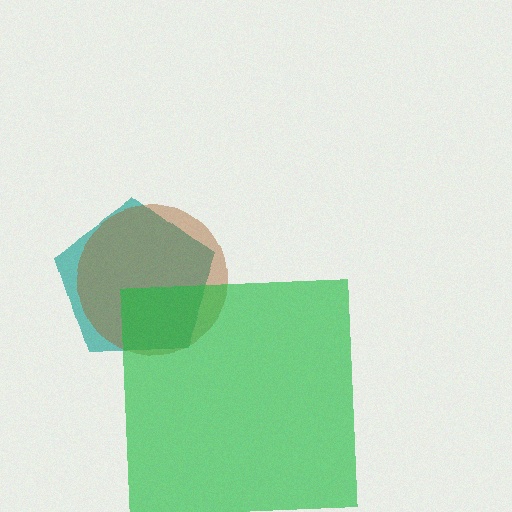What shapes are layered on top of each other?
The layered shapes are: a teal pentagon, a brown circle, a green square.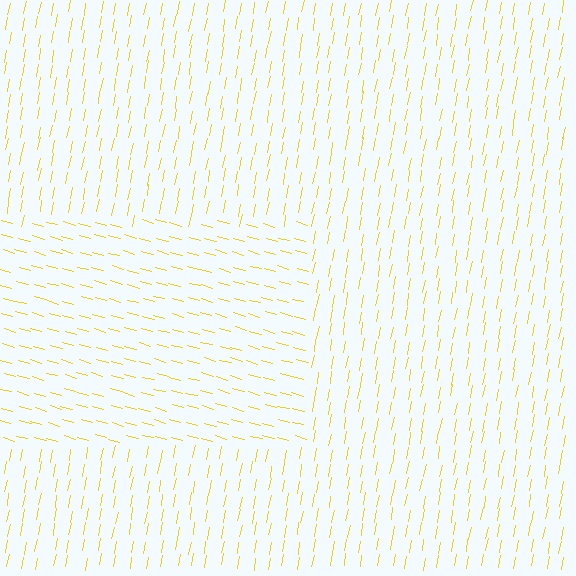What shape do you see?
I see a rectangle.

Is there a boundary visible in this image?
Yes, there is a texture boundary formed by a change in line orientation.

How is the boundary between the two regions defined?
The boundary is defined purely by a change in line orientation (approximately 85 degrees difference). All lines are the same color and thickness.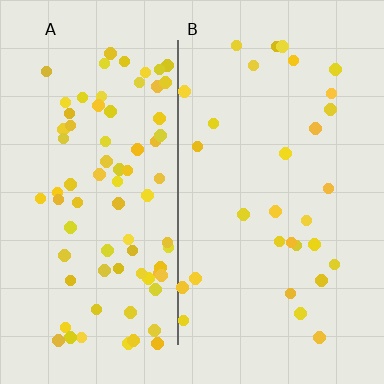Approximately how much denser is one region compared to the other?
Approximately 2.7× — region A over region B.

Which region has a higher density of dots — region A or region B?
A (the left).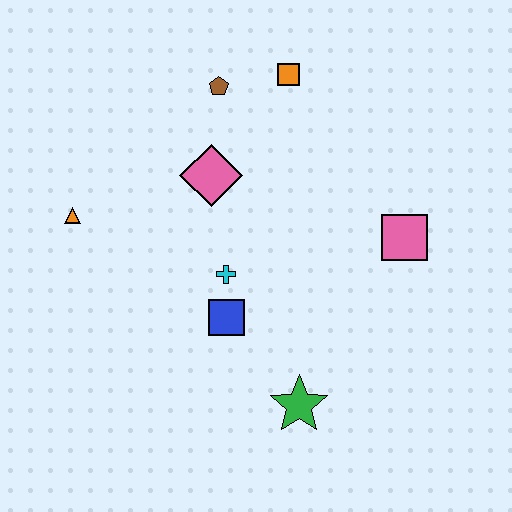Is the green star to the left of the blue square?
No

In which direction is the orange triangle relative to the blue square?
The orange triangle is to the left of the blue square.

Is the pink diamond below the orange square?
Yes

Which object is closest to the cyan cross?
The blue square is closest to the cyan cross.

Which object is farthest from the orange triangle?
The pink square is farthest from the orange triangle.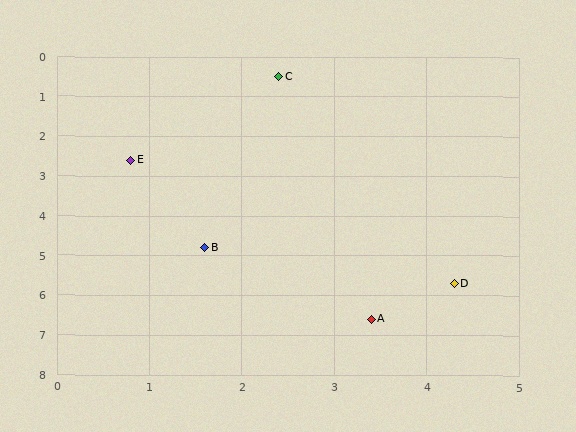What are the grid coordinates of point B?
Point B is at approximately (1.6, 4.8).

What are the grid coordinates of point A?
Point A is at approximately (3.4, 6.6).